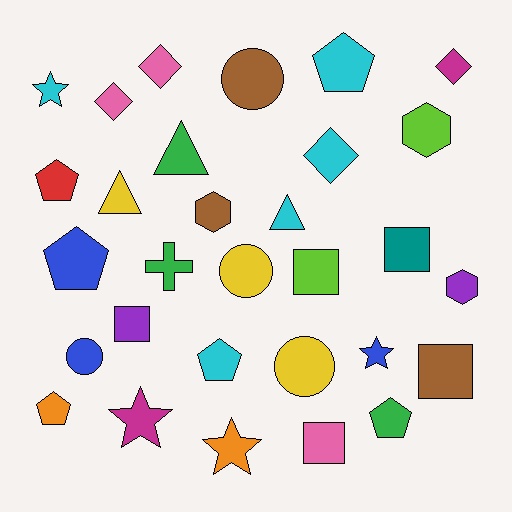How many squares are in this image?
There are 5 squares.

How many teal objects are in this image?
There is 1 teal object.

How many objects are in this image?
There are 30 objects.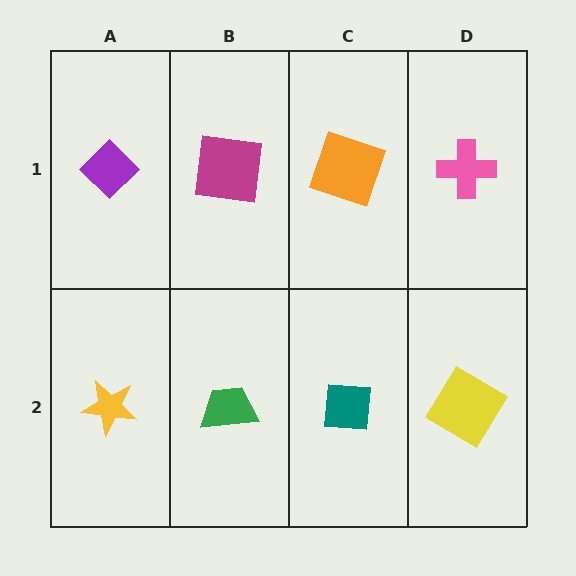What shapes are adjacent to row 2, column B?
A magenta square (row 1, column B), a yellow star (row 2, column A), a teal square (row 2, column C).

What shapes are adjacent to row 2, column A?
A purple diamond (row 1, column A), a green trapezoid (row 2, column B).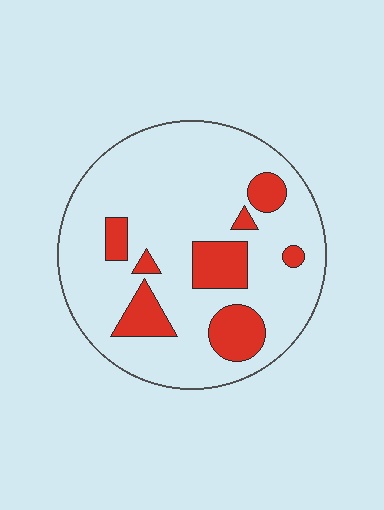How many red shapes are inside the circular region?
8.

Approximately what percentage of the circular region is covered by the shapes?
Approximately 20%.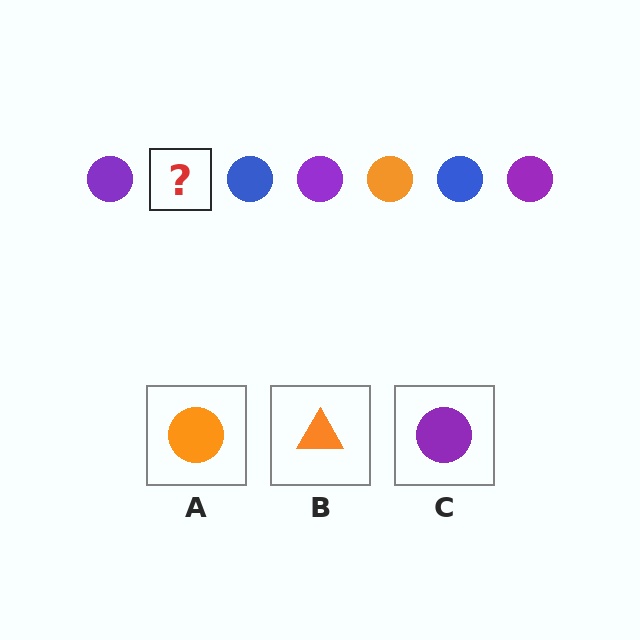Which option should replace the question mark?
Option A.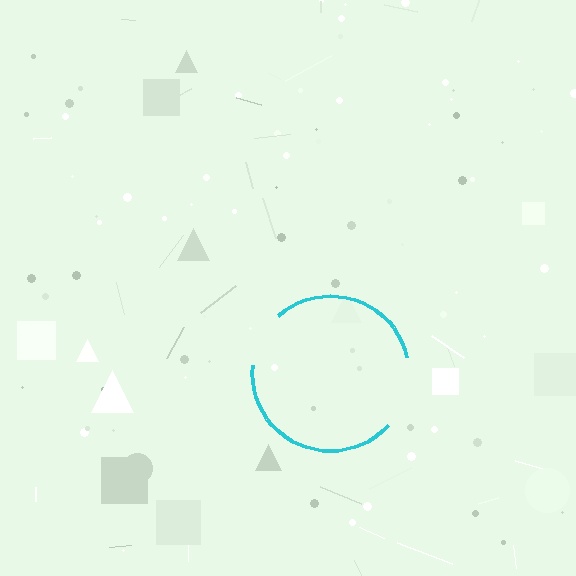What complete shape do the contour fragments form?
The contour fragments form a circle.